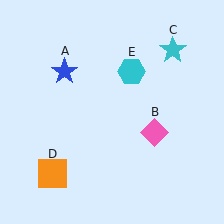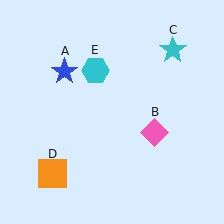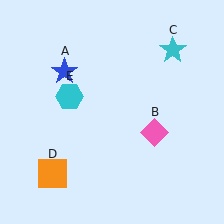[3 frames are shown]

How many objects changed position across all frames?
1 object changed position: cyan hexagon (object E).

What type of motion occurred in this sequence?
The cyan hexagon (object E) rotated counterclockwise around the center of the scene.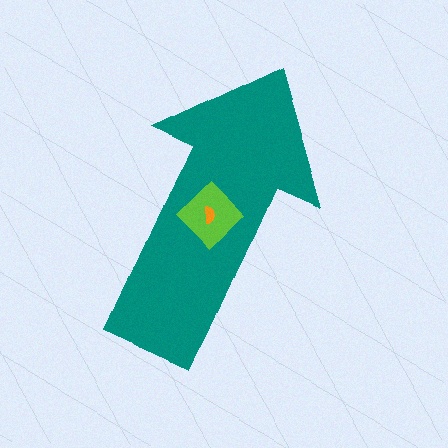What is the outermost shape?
The teal arrow.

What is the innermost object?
The orange semicircle.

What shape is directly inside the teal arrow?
The lime diamond.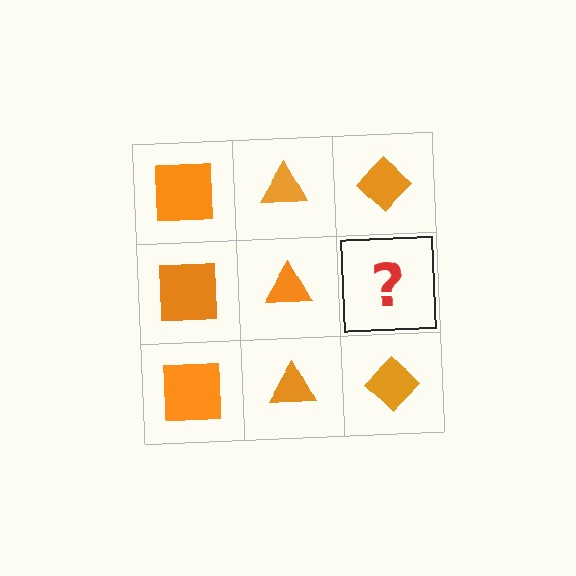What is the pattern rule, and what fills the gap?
The rule is that each column has a consistent shape. The gap should be filled with an orange diamond.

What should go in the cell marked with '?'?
The missing cell should contain an orange diamond.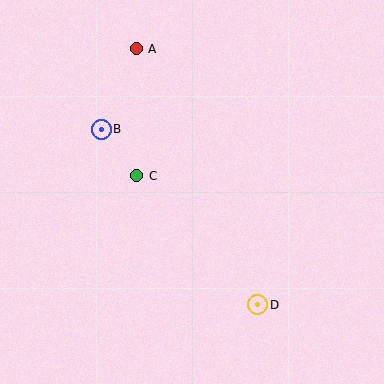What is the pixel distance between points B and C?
The distance between B and C is 58 pixels.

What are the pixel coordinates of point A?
Point A is at (136, 49).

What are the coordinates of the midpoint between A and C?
The midpoint between A and C is at (136, 112).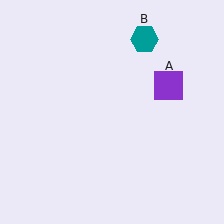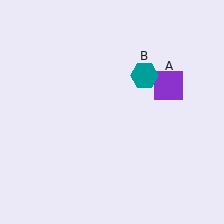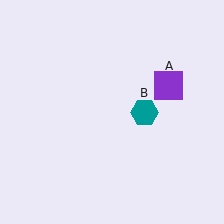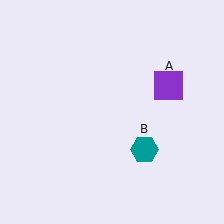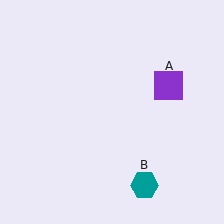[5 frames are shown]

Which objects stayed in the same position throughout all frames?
Purple square (object A) remained stationary.